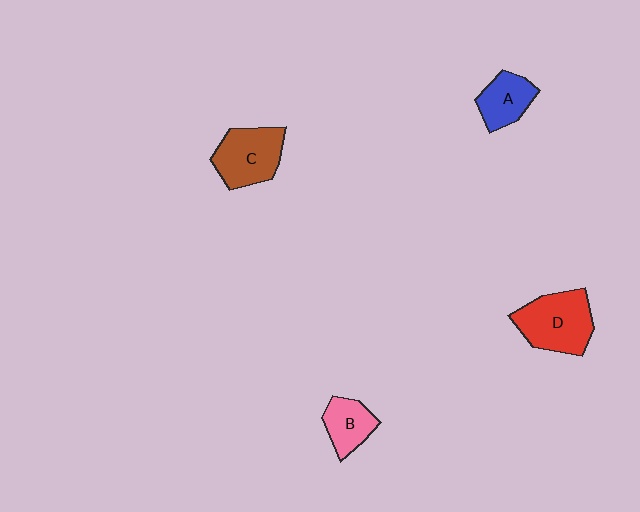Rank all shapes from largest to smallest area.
From largest to smallest: D (red), C (brown), A (blue), B (pink).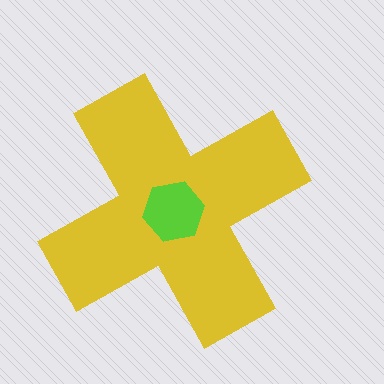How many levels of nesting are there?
2.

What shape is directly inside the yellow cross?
The lime hexagon.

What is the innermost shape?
The lime hexagon.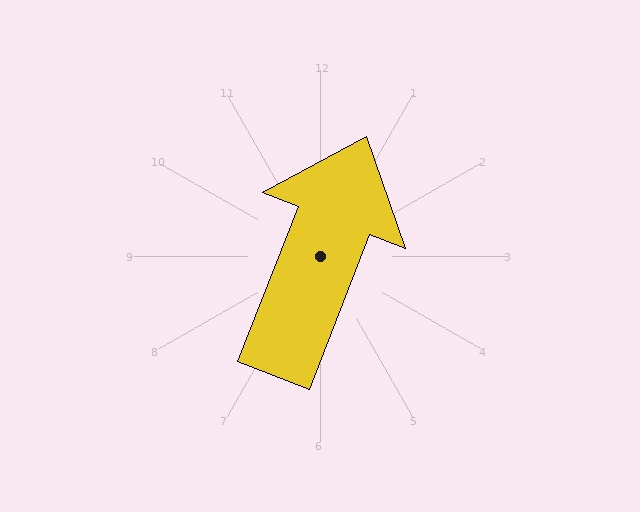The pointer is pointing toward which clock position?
Roughly 1 o'clock.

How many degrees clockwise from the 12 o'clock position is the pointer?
Approximately 21 degrees.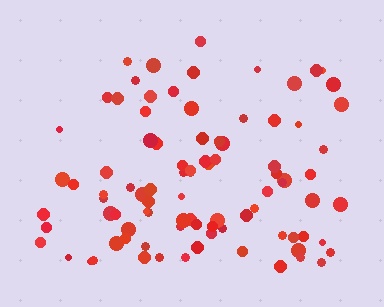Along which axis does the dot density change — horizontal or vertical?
Vertical.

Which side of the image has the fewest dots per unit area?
The top.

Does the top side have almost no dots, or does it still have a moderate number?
Still a moderate number, just noticeably fewer than the bottom.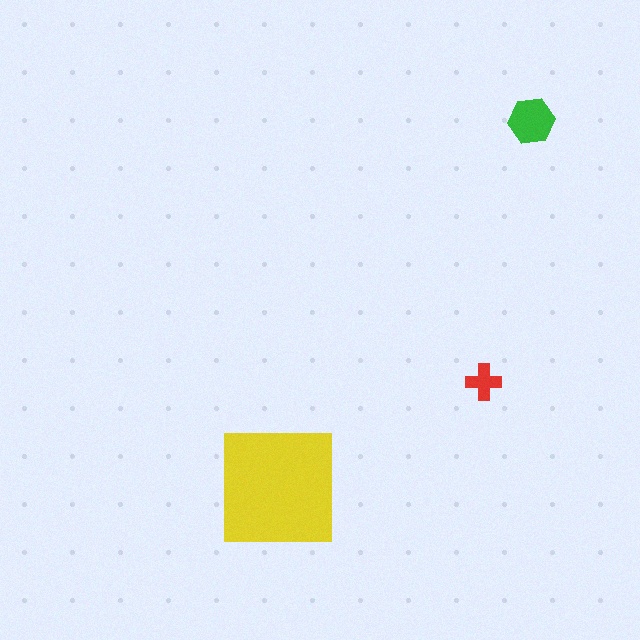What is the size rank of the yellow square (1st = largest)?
1st.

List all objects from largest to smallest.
The yellow square, the green hexagon, the red cross.